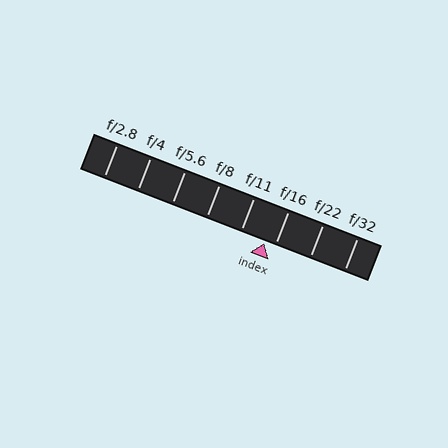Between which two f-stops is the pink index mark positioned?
The index mark is between f/11 and f/16.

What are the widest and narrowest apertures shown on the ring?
The widest aperture shown is f/2.8 and the narrowest is f/32.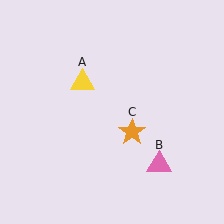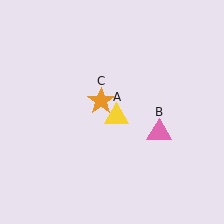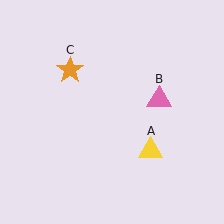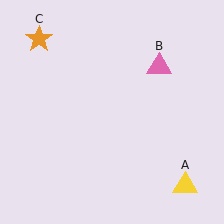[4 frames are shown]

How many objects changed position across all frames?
3 objects changed position: yellow triangle (object A), pink triangle (object B), orange star (object C).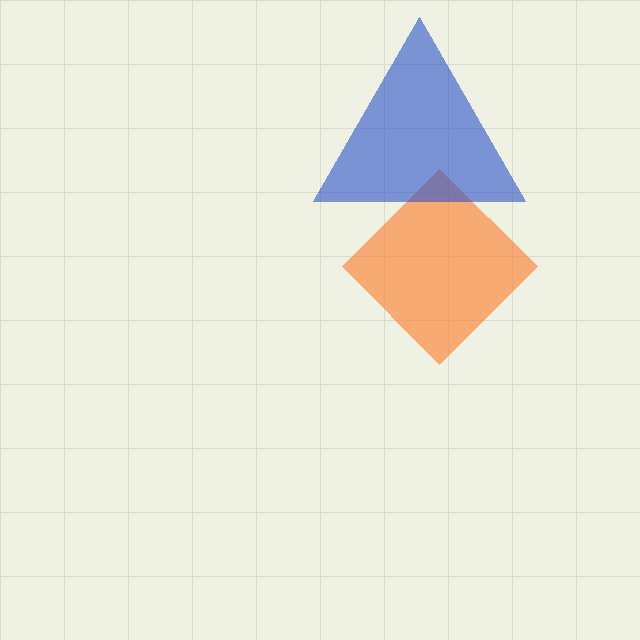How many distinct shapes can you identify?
There are 2 distinct shapes: an orange diamond, a blue triangle.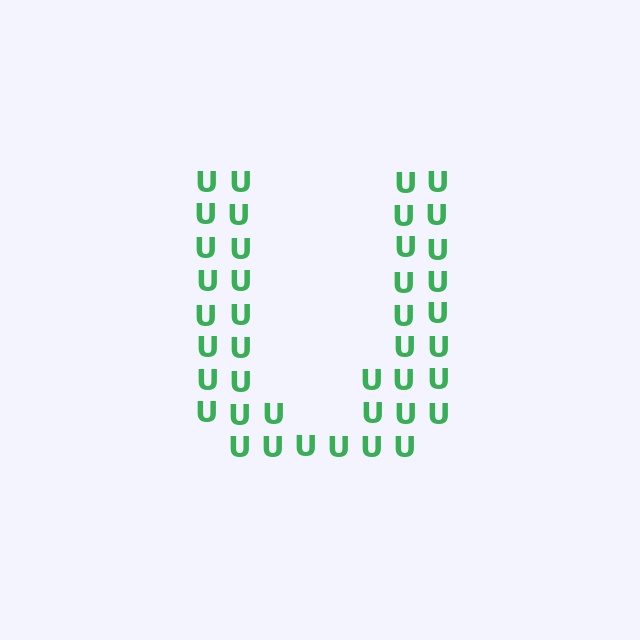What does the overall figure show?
The overall figure shows the letter U.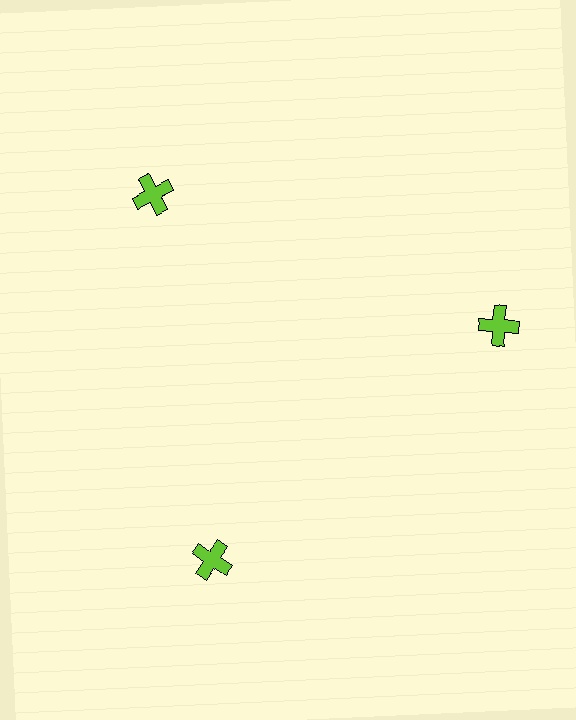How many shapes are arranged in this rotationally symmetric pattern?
There are 3 shapes, arranged in 3 groups of 1.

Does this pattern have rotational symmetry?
Yes, this pattern has 3-fold rotational symmetry. It looks the same after rotating 120 degrees around the center.